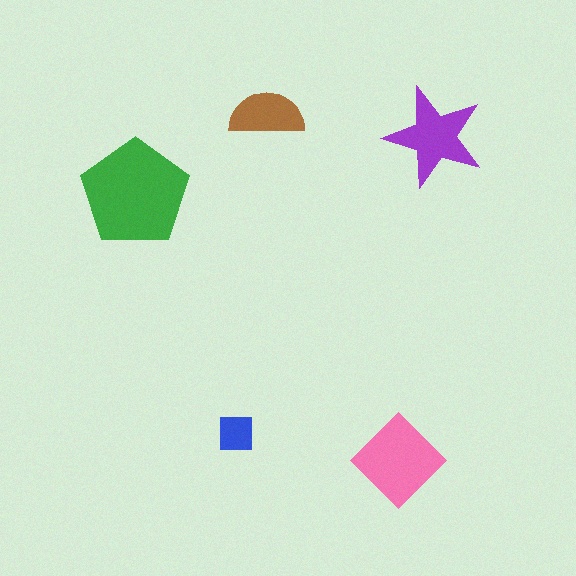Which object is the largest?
The green pentagon.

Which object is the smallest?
The blue square.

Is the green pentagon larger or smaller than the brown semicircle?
Larger.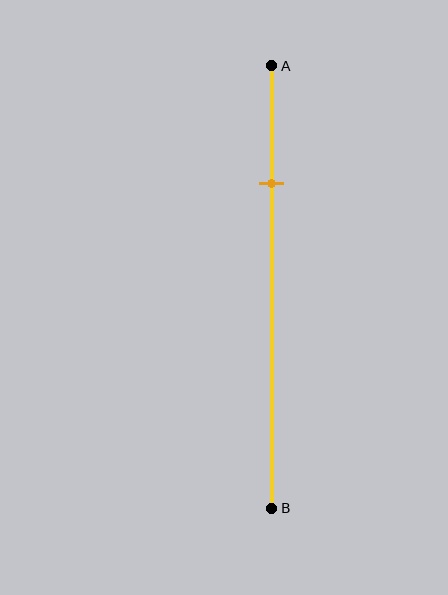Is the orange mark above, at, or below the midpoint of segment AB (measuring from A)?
The orange mark is above the midpoint of segment AB.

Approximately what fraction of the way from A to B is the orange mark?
The orange mark is approximately 25% of the way from A to B.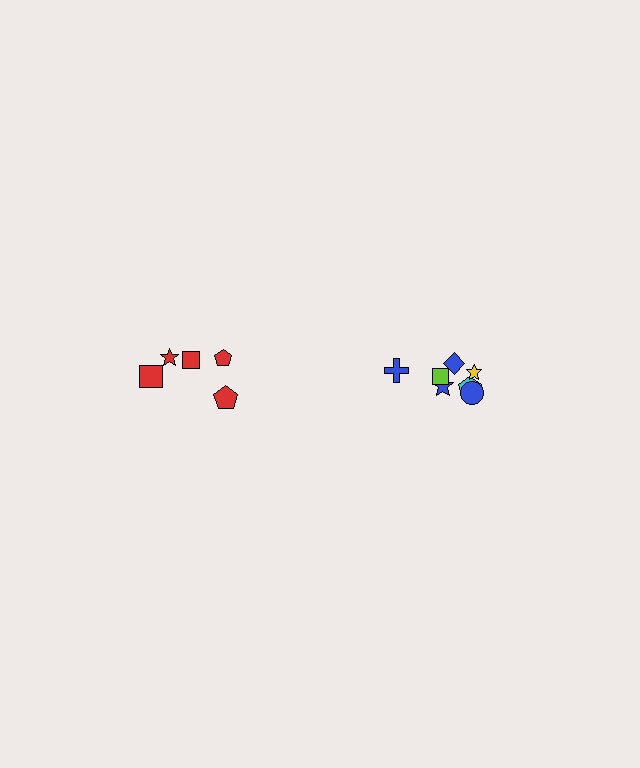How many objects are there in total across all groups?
There are 12 objects.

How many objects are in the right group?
There are 7 objects.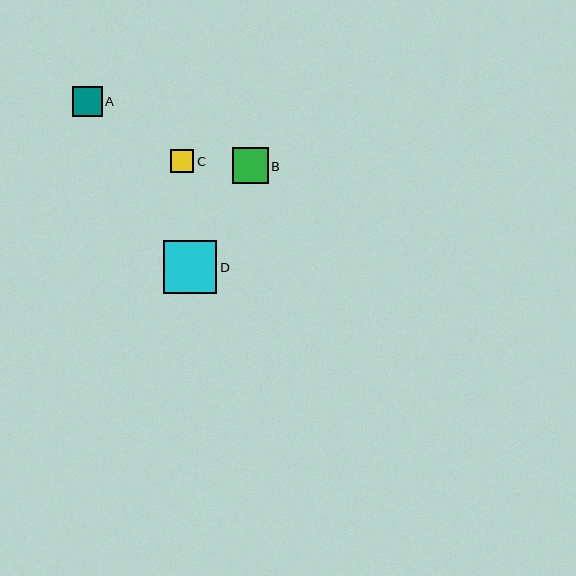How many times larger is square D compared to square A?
Square D is approximately 1.8 times the size of square A.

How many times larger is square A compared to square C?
Square A is approximately 1.3 times the size of square C.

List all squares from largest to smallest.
From largest to smallest: D, B, A, C.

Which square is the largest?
Square D is the largest with a size of approximately 53 pixels.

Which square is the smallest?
Square C is the smallest with a size of approximately 23 pixels.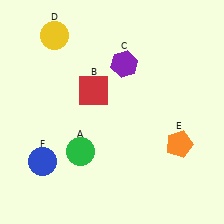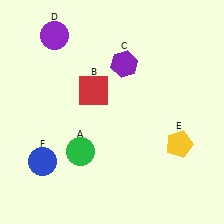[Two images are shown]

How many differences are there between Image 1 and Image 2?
There are 2 differences between the two images.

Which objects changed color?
D changed from yellow to purple. E changed from orange to yellow.